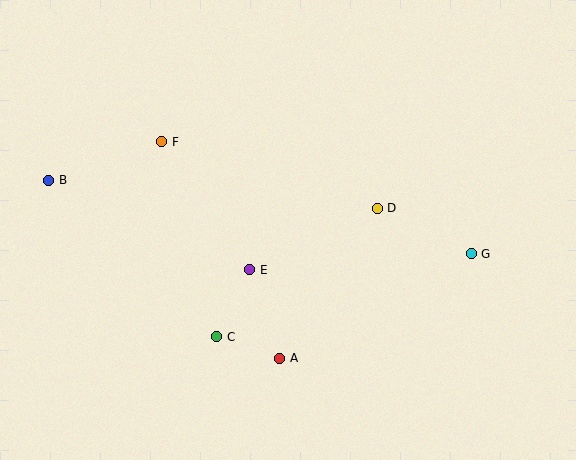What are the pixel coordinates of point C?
Point C is at (217, 337).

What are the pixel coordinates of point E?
Point E is at (250, 270).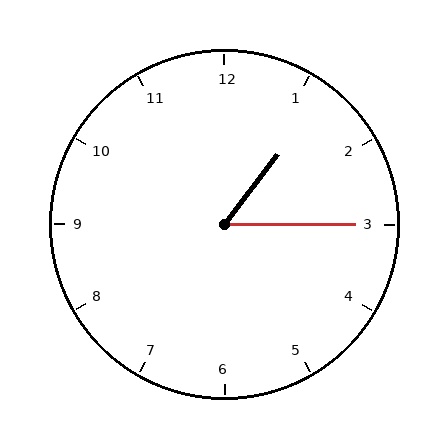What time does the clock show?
1:15.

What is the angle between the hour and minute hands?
Approximately 52 degrees.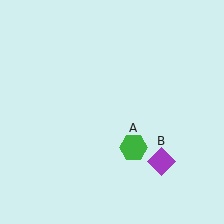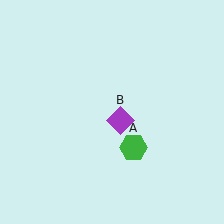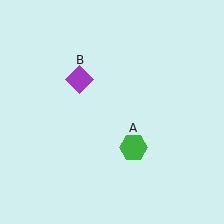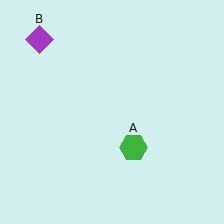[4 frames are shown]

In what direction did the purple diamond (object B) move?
The purple diamond (object B) moved up and to the left.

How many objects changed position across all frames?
1 object changed position: purple diamond (object B).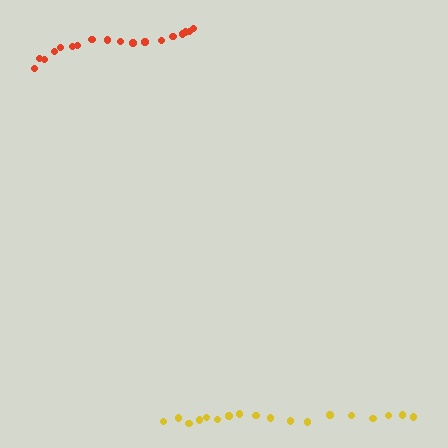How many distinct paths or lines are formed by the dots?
There are 2 distinct paths.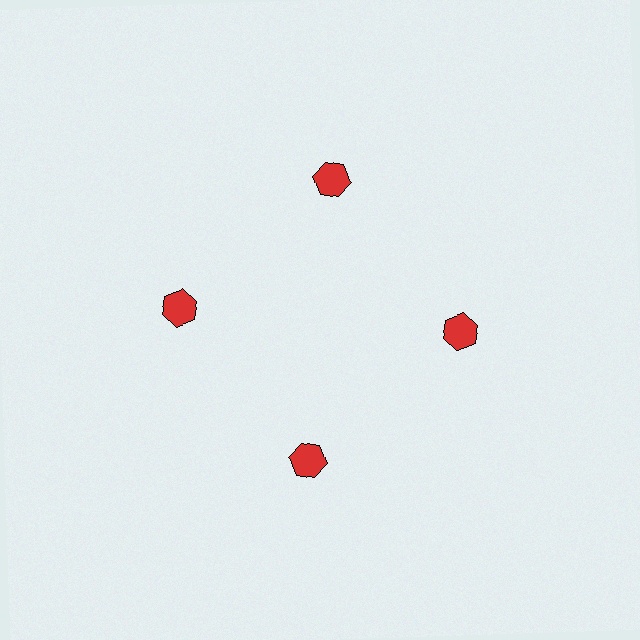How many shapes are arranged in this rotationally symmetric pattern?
There are 4 shapes, arranged in 4 groups of 1.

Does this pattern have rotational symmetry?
Yes, this pattern has 4-fold rotational symmetry. It looks the same after rotating 90 degrees around the center.